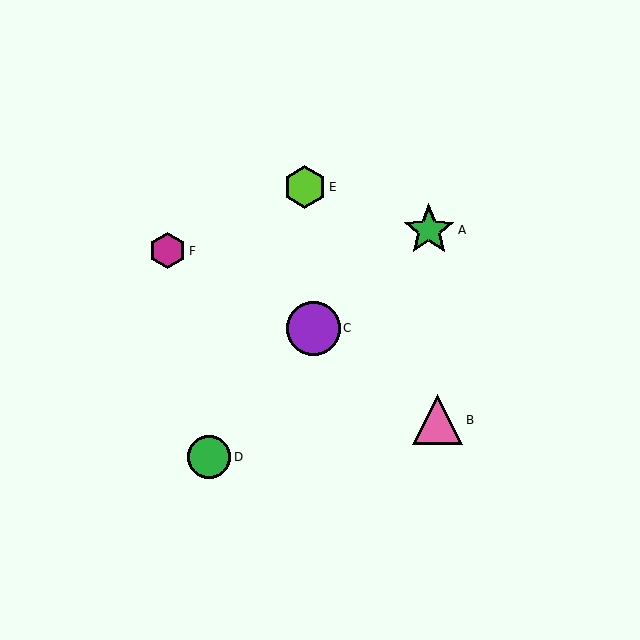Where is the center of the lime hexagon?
The center of the lime hexagon is at (305, 187).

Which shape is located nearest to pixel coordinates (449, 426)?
The pink triangle (labeled B) at (438, 420) is nearest to that location.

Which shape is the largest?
The purple circle (labeled C) is the largest.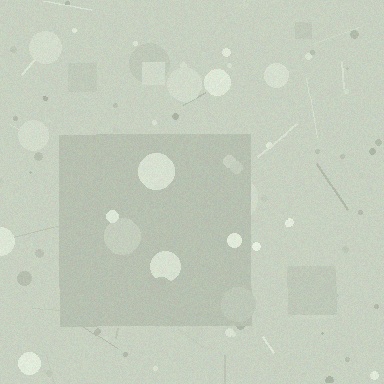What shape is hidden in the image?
A square is hidden in the image.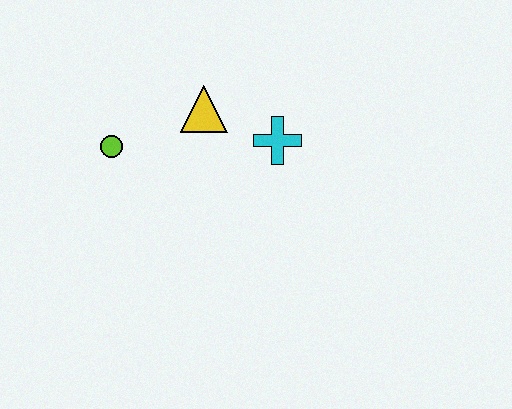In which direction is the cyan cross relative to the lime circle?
The cyan cross is to the right of the lime circle.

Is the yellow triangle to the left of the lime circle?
No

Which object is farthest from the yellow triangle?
The lime circle is farthest from the yellow triangle.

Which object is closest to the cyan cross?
The yellow triangle is closest to the cyan cross.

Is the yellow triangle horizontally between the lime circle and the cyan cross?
Yes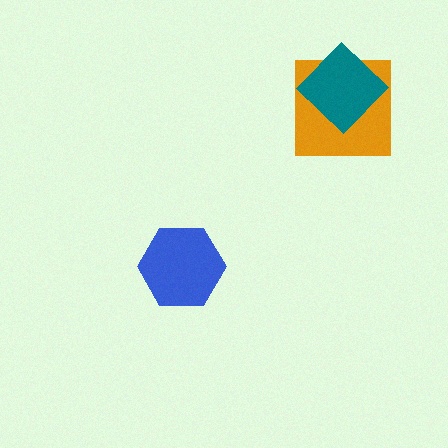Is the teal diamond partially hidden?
No, no other shape covers it.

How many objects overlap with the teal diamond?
1 object overlaps with the teal diamond.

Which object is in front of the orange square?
The teal diamond is in front of the orange square.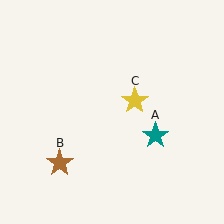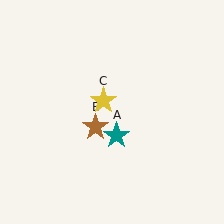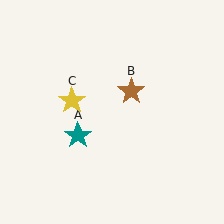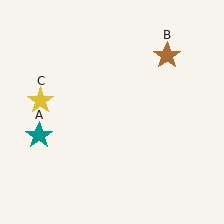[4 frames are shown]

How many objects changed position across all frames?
3 objects changed position: teal star (object A), brown star (object B), yellow star (object C).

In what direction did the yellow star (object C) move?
The yellow star (object C) moved left.